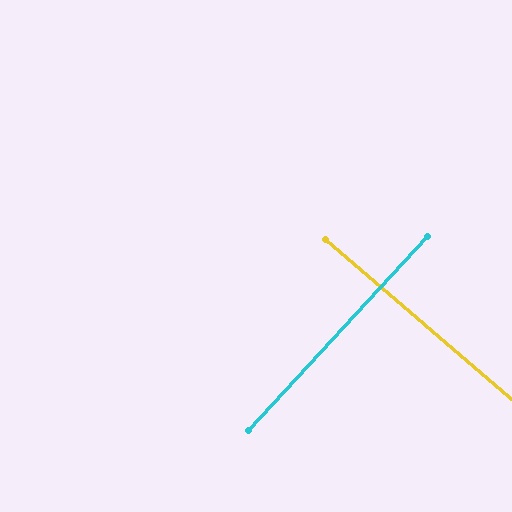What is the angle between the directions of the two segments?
Approximately 88 degrees.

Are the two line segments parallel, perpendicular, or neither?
Perpendicular — they meet at approximately 88°.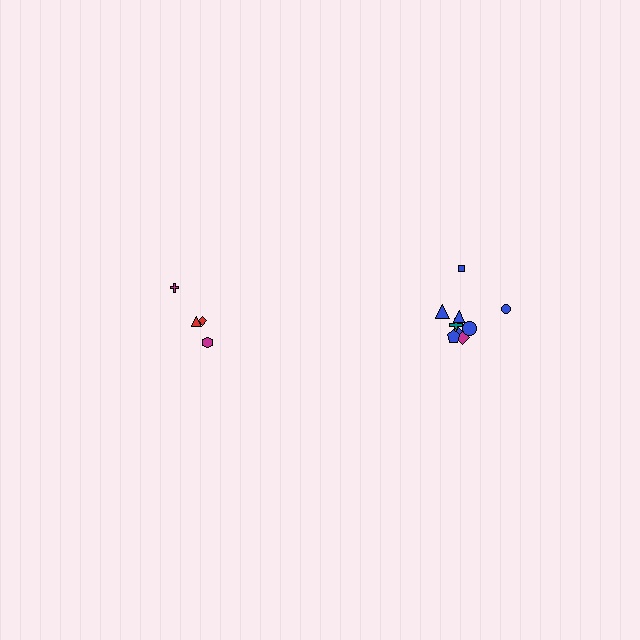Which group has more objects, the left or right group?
The right group.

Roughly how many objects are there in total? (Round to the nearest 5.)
Roughly 15 objects in total.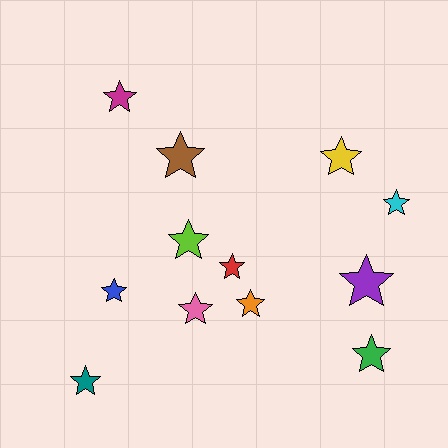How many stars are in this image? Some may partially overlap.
There are 12 stars.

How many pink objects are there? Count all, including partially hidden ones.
There is 1 pink object.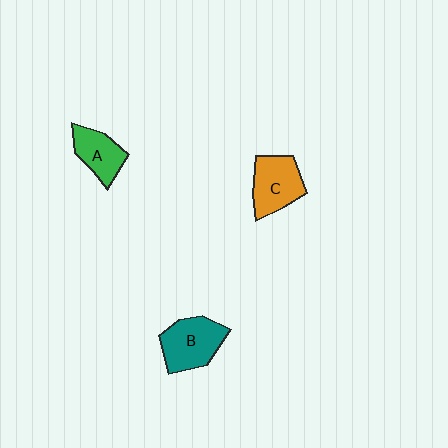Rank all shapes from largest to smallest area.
From largest to smallest: B (teal), C (orange), A (green).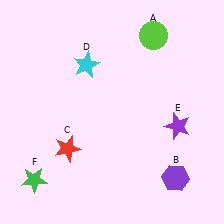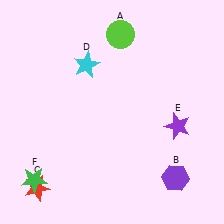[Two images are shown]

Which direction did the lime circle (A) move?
The lime circle (A) moved left.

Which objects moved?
The objects that moved are: the lime circle (A), the red star (C).